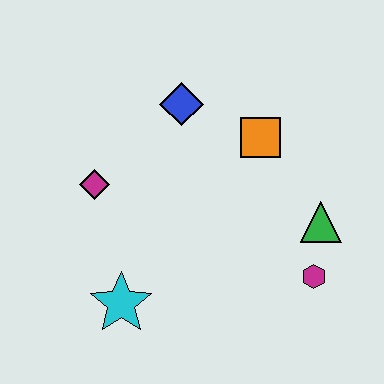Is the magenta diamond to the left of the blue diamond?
Yes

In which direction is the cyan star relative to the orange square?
The cyan star is below the orange square.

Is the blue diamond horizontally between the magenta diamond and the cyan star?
No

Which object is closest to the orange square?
The blue diamond is closest to the orange square.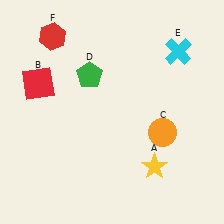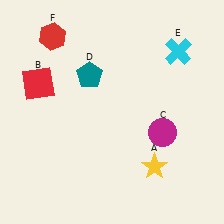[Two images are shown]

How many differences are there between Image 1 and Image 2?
There are 2 differences between the two images.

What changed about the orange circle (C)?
In Image 1, C is orange. In Image 2, it changed to magenta.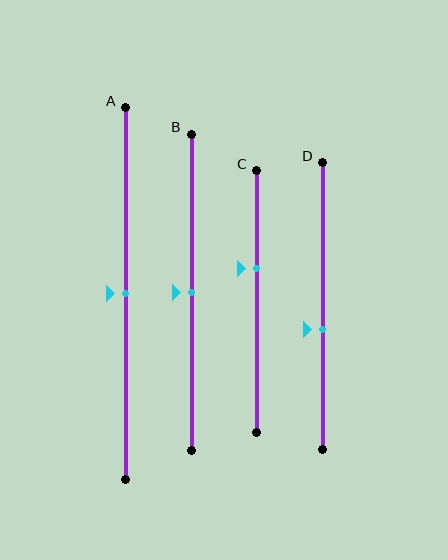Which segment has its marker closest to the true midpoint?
Segment A has its marker closest to the true midpoint.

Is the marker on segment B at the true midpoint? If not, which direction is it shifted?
Yes, the marker on segment B is at the true midpoint.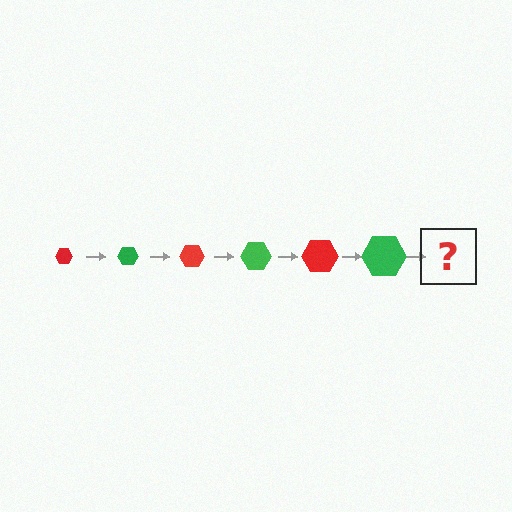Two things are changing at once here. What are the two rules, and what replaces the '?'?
The two rules are that the hexagon grows larger each step and the color cycles through red and green. The '?' should be a red hexagon, larger than the previous one.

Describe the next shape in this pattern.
It should be a red hexagon, larger than the previous one.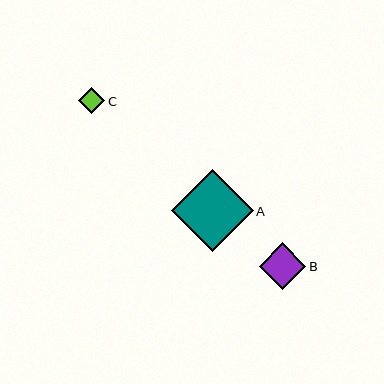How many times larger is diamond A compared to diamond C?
Diamond A is approximately 3.2 times the size of diamond C.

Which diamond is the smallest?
Diamond C is the smallest with a size of approximately 26 pixels.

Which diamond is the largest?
Diamond A is the largest with a size of approximately 82 pixels.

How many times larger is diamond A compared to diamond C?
Diamond A is approximately 3.2 times the size of diamond C.